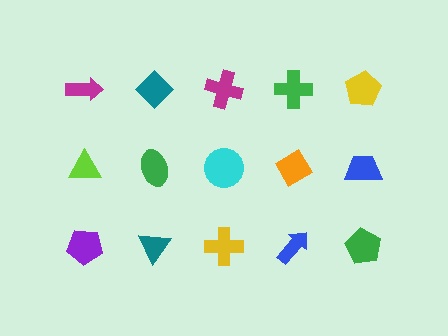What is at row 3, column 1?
A purple pentagon.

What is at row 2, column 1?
A lime triangle.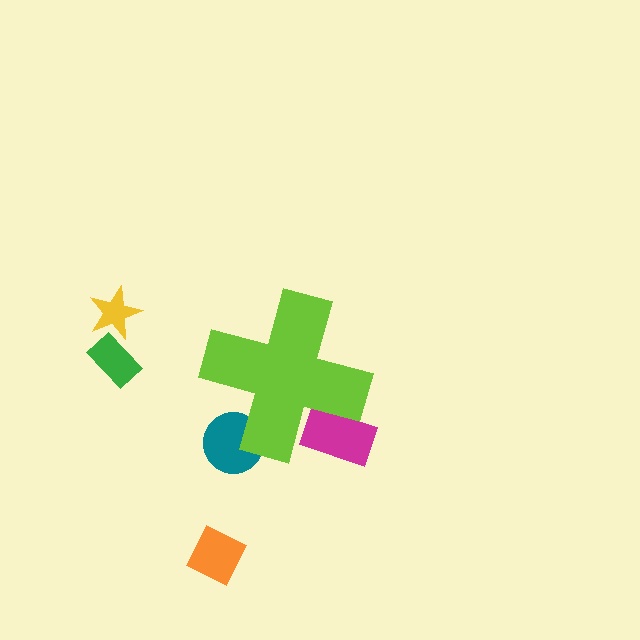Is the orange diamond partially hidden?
No, the orange diamond is fully visible.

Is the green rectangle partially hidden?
No, the green rectangle is fully visible.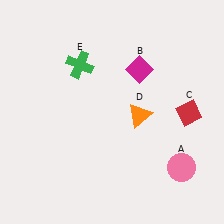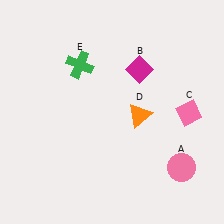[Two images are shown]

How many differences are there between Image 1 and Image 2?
There is 1 difference between the two images.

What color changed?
The diamond (C) changed from red in Image 1 to pink in Image 2.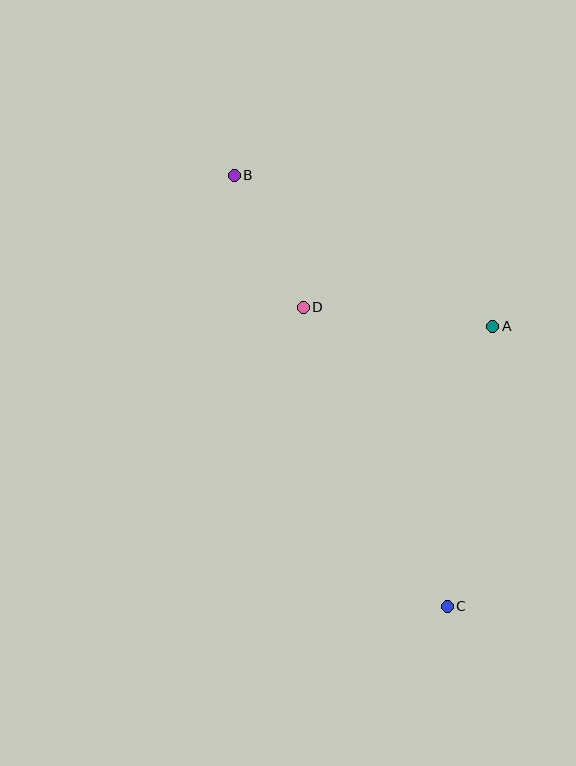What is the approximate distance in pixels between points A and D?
The distance between A and D is approximately 191 pixels.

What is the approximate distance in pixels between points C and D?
The distance between C and D is approximately 332 pixels.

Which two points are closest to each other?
Points B and D are closest to each other.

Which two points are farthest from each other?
Points B and C are farthest from each other.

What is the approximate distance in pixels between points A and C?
The distance between A and C is approximately 284 pixels.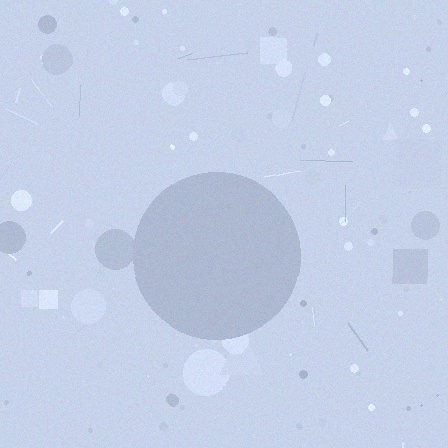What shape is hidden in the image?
A circle is hidden in the image.